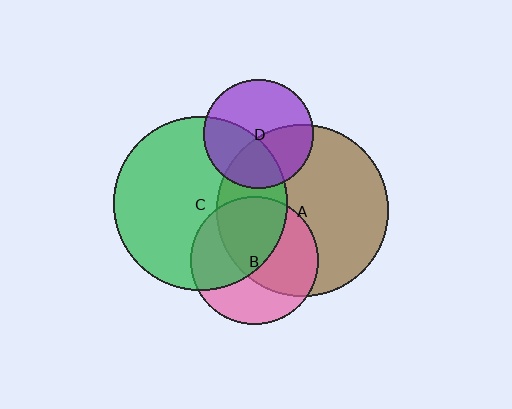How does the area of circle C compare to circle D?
Approximately 2.5 times.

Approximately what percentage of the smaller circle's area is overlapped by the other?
Approximately 40%.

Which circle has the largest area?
Circle C (green).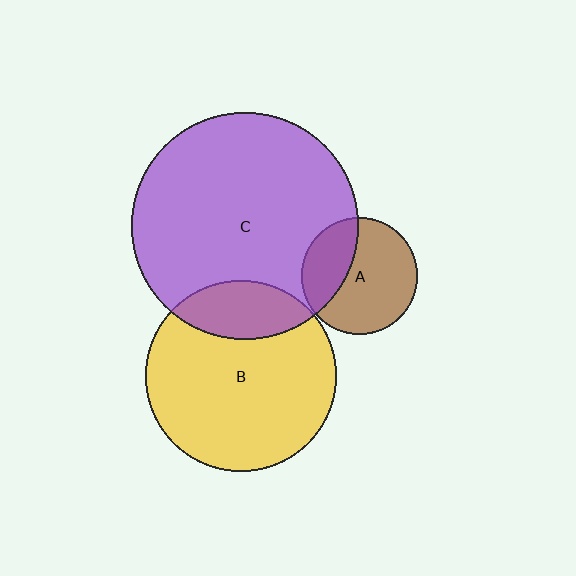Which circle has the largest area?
Circle C (purple).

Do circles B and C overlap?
Yes.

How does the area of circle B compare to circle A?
Approximately 2.7 times.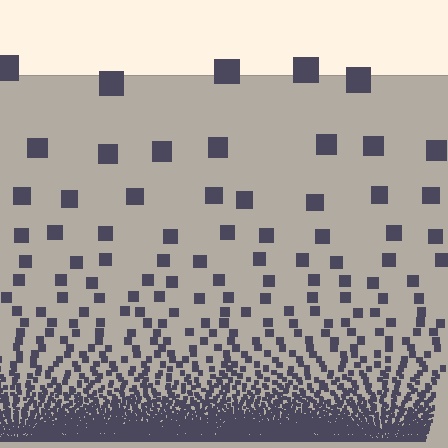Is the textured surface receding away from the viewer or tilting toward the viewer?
The surface appears to tilt toward the viewer. Texture elements get larger and sparser toward the top.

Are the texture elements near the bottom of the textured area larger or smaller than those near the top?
Smaller. The gradient is inverted — elements near the bottom are smaller and denser.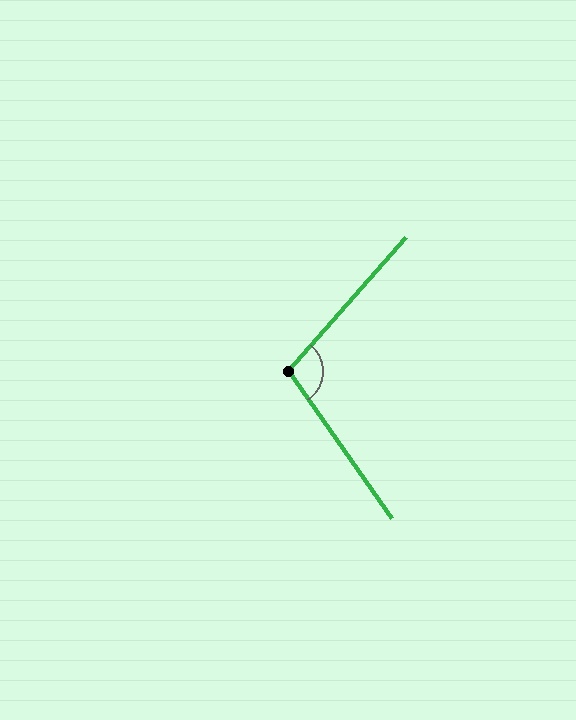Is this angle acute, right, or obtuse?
It is obtuse.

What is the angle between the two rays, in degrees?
Approximately 104 degrees.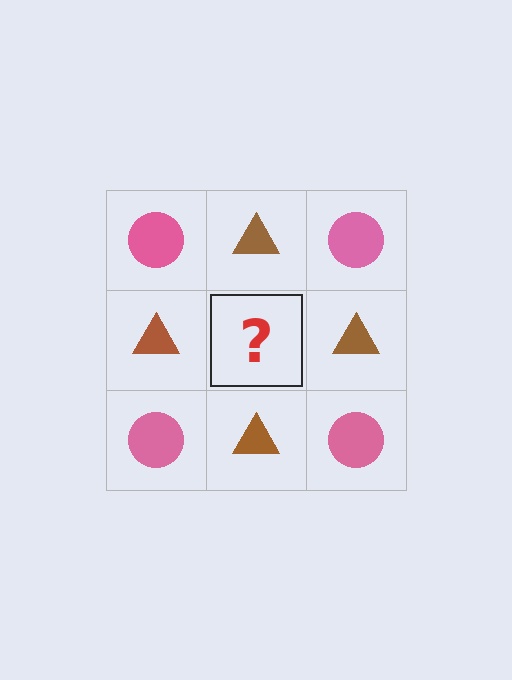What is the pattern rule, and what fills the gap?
The rule is that it alternates pink circle and brown triangle in a checkerboard pattern. The gap should be filled with a pink circle.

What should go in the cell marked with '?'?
The missing cell should contain a pink circle.